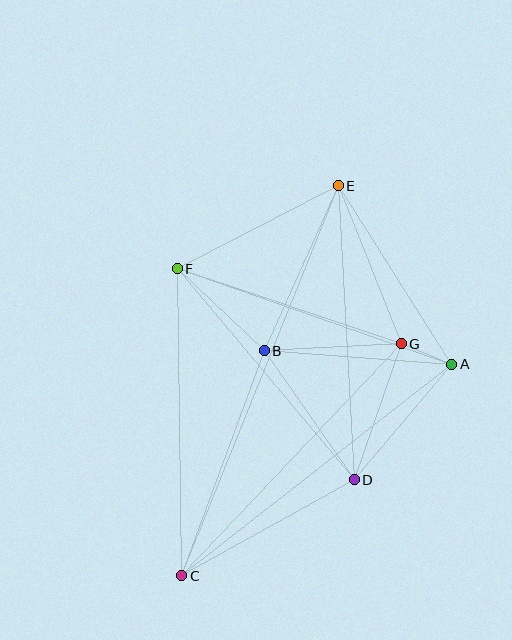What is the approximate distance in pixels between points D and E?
The distance between D and E is approximately 294 pixels.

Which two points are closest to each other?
Points A and G are closest to each other.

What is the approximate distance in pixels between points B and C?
The distance between B and C is approximately 240 pixels.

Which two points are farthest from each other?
Points C and E are farthest from each other.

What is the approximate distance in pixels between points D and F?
The distance between D and F is approximately 275 pixels.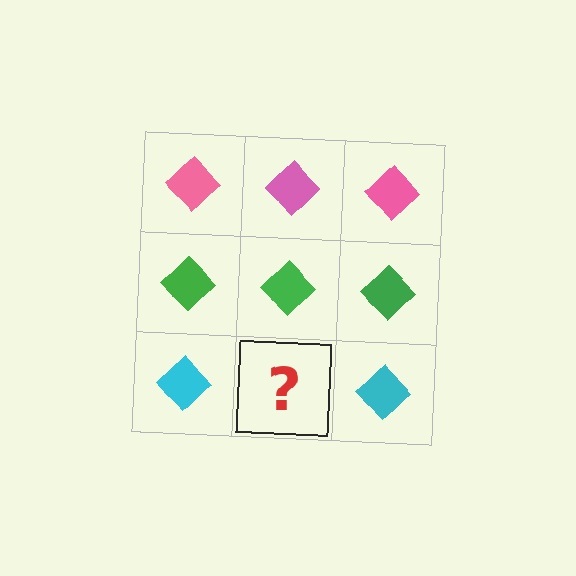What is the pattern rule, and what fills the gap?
The rule is that each row has a consistent color. The gap should be filled with a cyan diamond.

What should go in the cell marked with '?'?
The missing cell should contain a cyan diamond.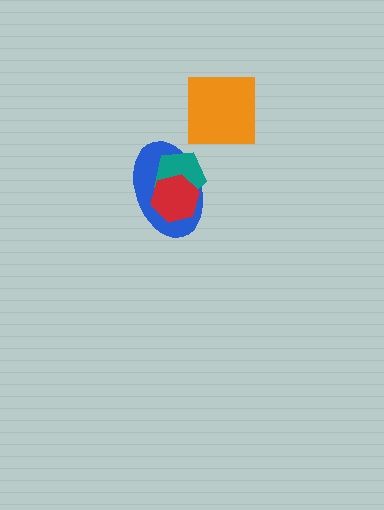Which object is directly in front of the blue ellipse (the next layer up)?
The teal pentagon is directly in front of the blue ellipse.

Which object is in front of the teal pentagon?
The red hexagon is in front of the teal pentagon.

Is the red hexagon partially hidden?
No, no other shape covers it.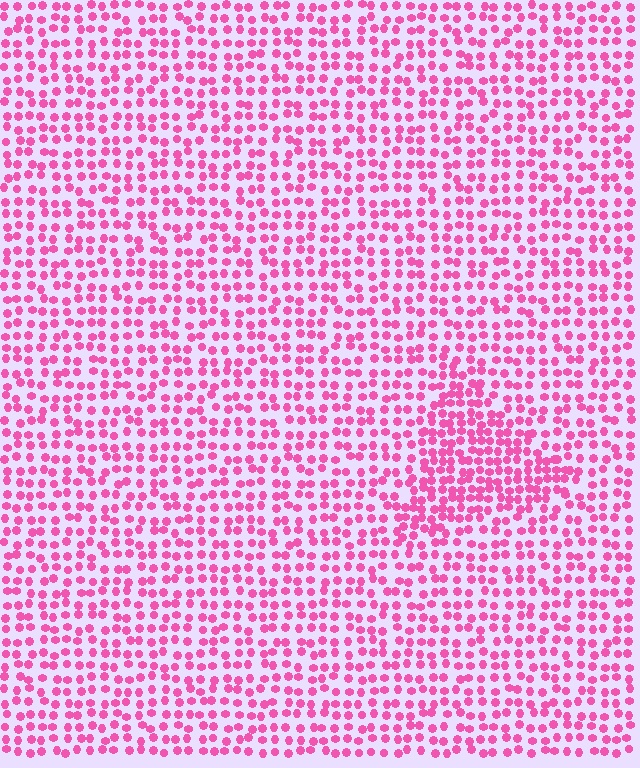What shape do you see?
I see a triangle.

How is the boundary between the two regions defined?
The boundary is defined by a change in element density (approximately 1.7x ratio). All elements are the same color, size, and shape.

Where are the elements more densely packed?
The elements are more densely packed inside the triangle boundary.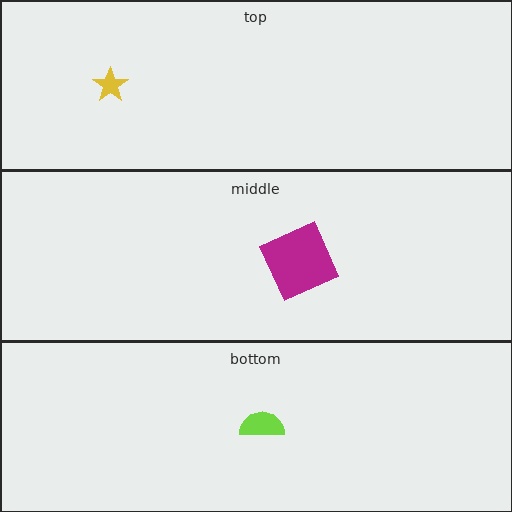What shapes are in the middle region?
The magenta square.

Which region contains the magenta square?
The middle region.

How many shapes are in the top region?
1.